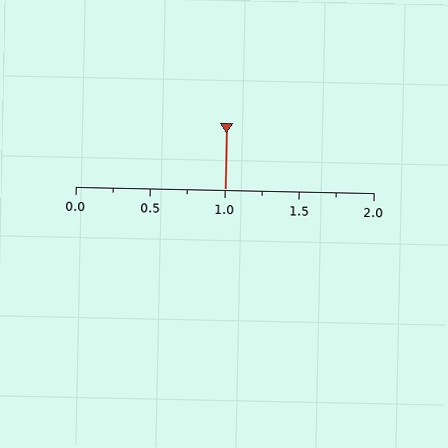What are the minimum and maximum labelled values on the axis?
The axis runs from 0.0 to 2.0.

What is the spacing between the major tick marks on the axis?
The major ticks are spaced 0.5 apart.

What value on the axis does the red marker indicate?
The marker indicates approximately 1.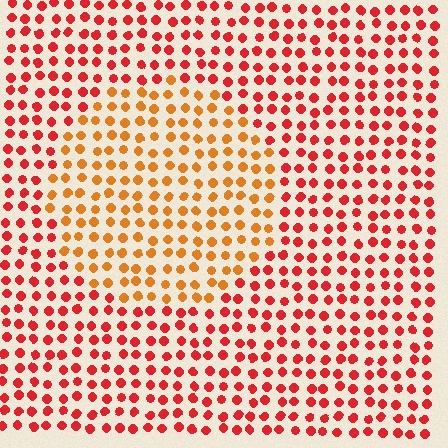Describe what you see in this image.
The image is filled with small red elements in a uniform arrangement. A circle-shaped region is visible where the elements are tinted to a slightly different hue, forming a subtle color boundary.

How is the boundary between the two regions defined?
The boundary is defined purely by a slight shift in hue (about 33 degrees). Spacing, size, and orientation are identical on both sides.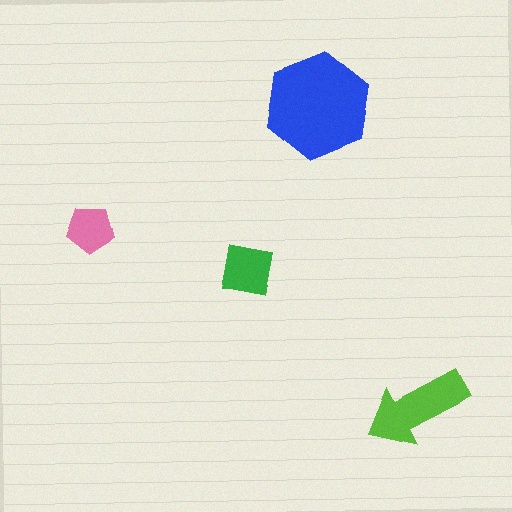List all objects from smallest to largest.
The pink pentagon, the green square, the lime arrow, the blue hexagon.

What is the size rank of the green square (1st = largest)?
3rd.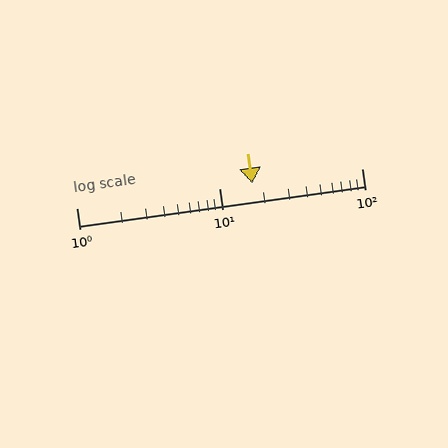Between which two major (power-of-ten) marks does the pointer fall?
The pointer is between 10 and 100.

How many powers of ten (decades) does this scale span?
The scale spans 2 decades, from 1 to 100.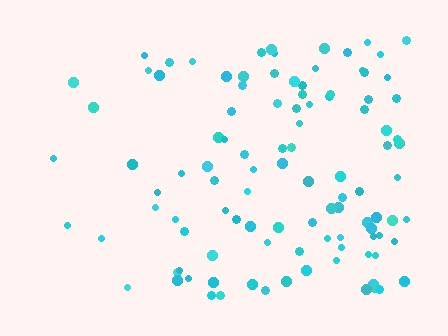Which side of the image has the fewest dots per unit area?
The left.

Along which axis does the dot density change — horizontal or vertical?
Horizontal.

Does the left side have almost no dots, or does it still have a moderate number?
Still a moderate number, just noticeably fewer than the right.